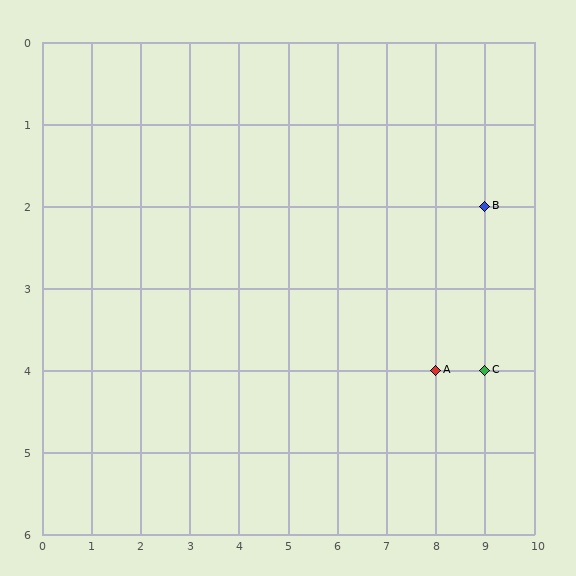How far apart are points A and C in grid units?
Points A and C are 1 column apart.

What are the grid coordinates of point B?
Point B is at grid coordinates (9, 2).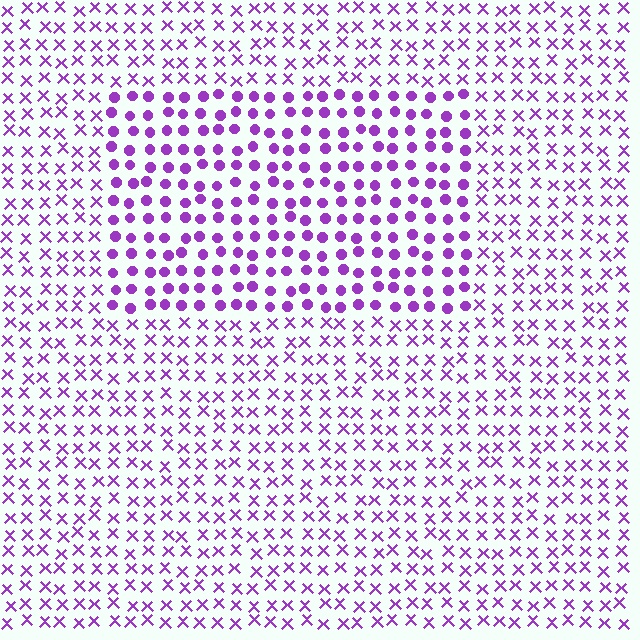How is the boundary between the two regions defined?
The boundary is defined by a change in element shape: circles inside vs. X marks outside. All elements share the same color and spacing.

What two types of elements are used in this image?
The image uses circles inside the rectangle region and X marks outside it.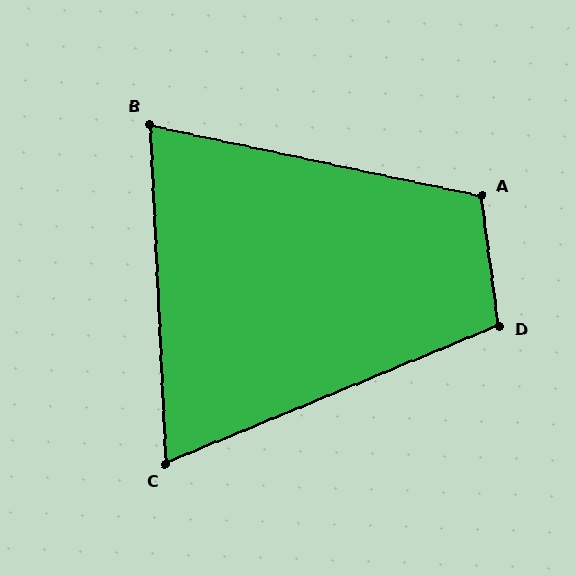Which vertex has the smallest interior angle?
C, at approximately 70 degrees.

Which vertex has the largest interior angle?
A, at approximately 110 degrees.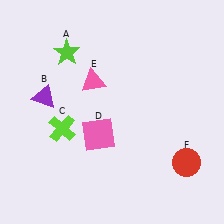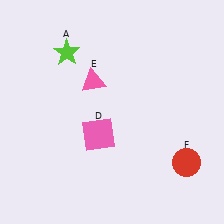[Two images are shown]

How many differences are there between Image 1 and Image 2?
There are 2 differences between the two images.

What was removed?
The lime cross (C), the purple triangle (B) were removed in Image 2.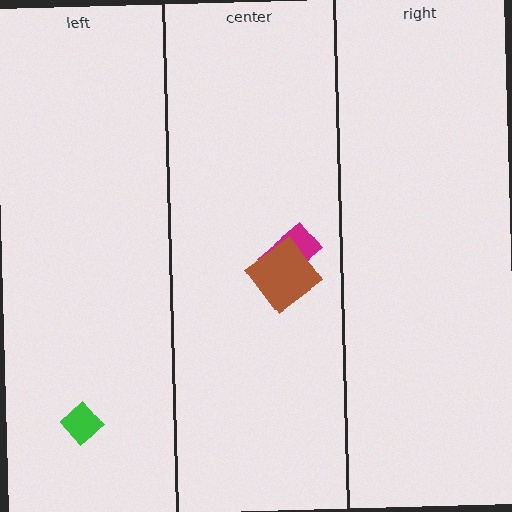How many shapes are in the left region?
1.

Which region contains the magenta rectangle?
The center region.